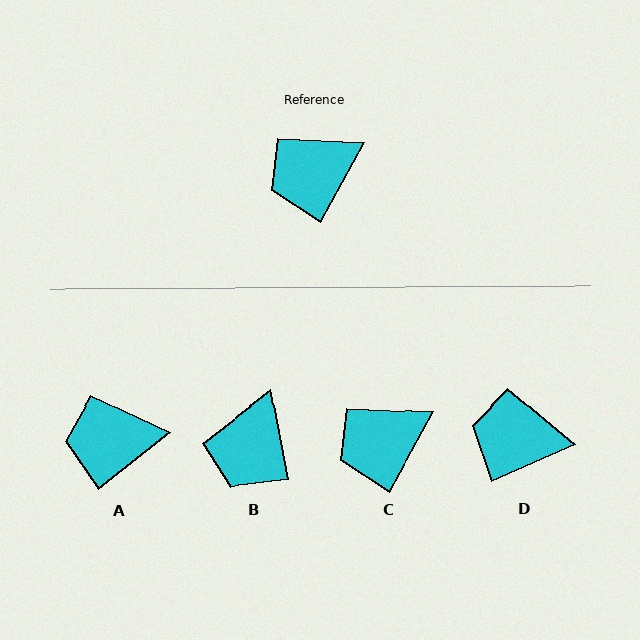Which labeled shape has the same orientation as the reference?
C.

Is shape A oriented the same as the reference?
No, it is off by about 23 degrees.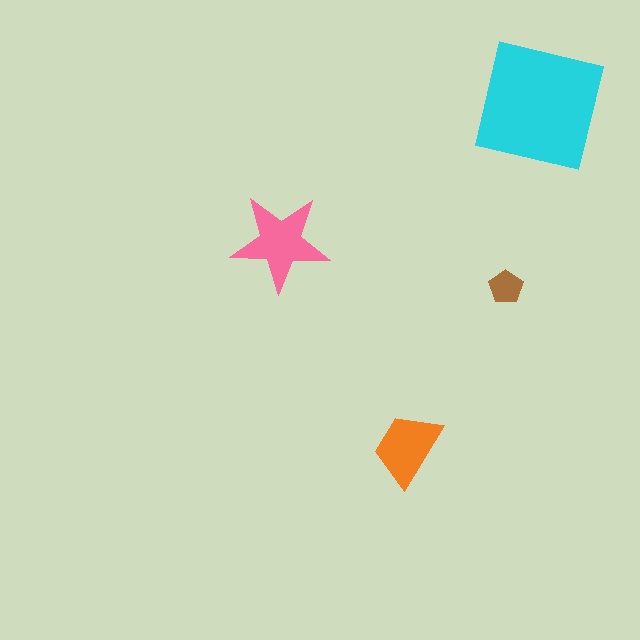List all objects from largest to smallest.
The cyan square, the pink star, the orange trapezoid, the brown pentagon.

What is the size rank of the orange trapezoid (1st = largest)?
3rd.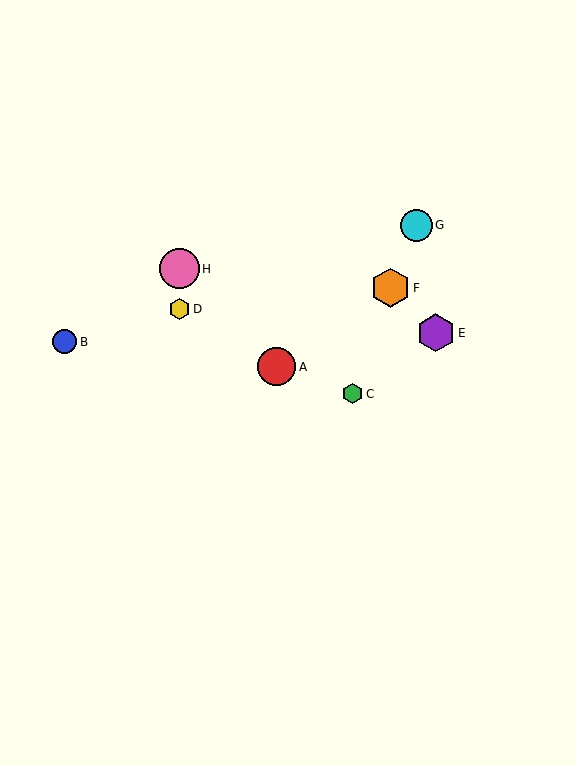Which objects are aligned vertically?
Objects D, H are aligned vertically.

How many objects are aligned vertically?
2 objects (D, H) are aligned vertically.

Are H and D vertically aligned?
Yes, both are at x≈179.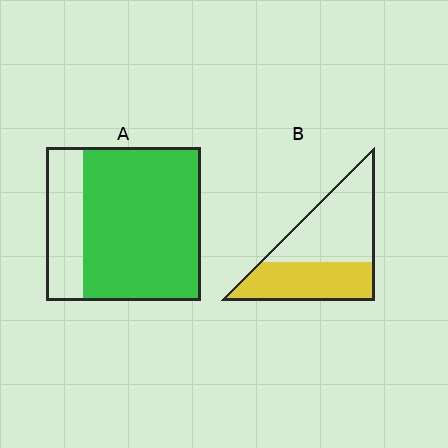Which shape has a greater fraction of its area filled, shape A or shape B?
Shape A.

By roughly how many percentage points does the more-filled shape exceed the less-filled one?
By roughly 30 percentage points (A over B).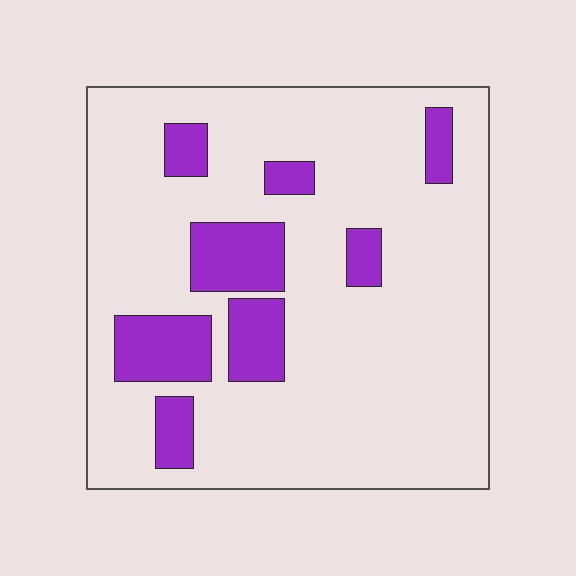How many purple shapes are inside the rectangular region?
8.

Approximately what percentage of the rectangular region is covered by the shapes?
Approximately 20%.